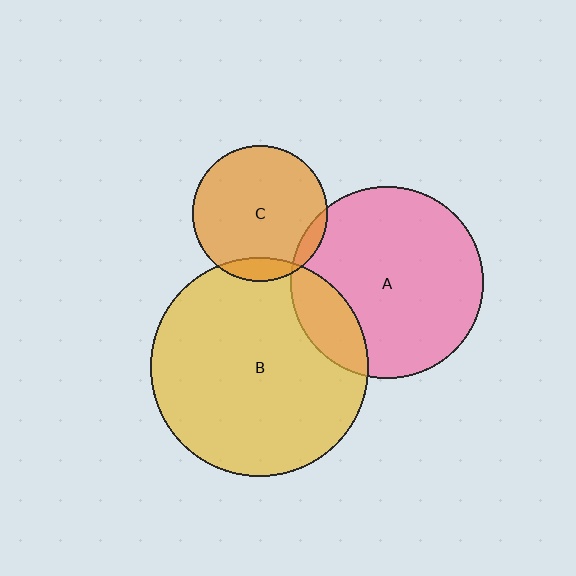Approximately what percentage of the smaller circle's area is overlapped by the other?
Approximately 10%.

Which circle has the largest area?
Circle B (yellow).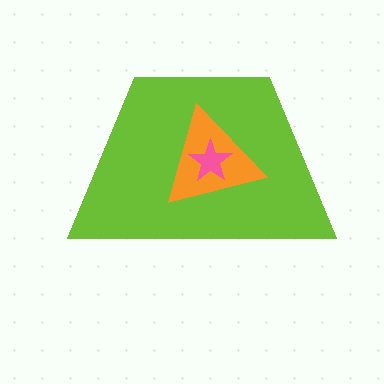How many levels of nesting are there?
3.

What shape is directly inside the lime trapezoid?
The orange triangle.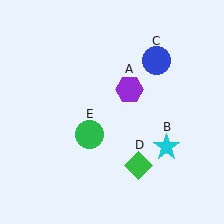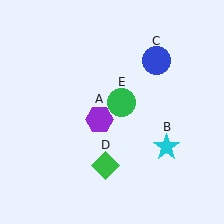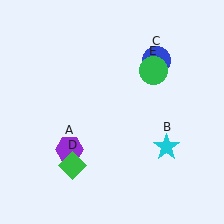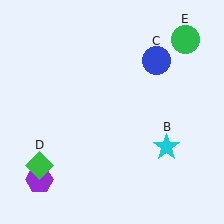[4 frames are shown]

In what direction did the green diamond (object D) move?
The green diamond (object D) moved left.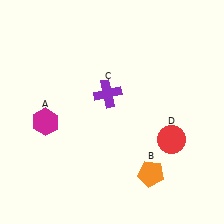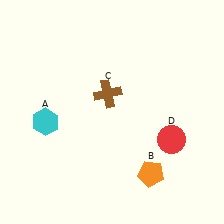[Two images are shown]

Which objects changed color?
A changed from magenta to cyan. C changed from purple to brown.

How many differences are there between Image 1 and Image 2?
There are 2 differences between the two images.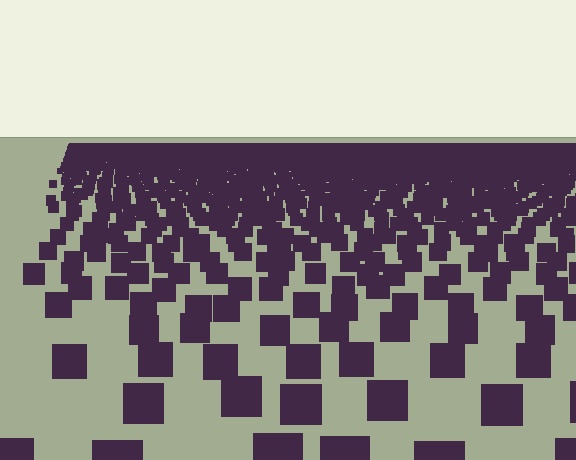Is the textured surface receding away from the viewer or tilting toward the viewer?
The surface is receding away from the viewer. Texture elements get smaller and denser toward the top.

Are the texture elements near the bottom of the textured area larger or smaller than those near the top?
Larger. Near the bottom, elements are closer to the viewer and appear at a bigger on-screen size.